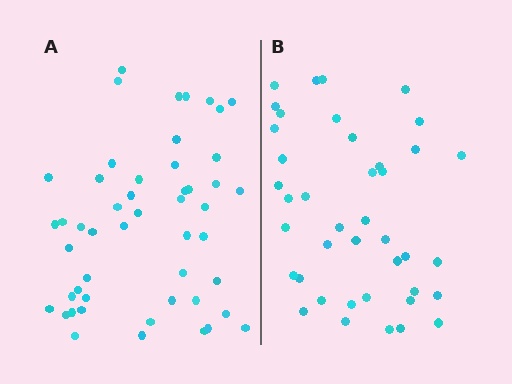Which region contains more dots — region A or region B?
Region A (the left region) has more dots.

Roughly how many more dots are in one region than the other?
Region A has roughly 8 or so more dots than region B.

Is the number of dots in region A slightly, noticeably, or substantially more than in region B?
Region A has only slightly more — the two regions are fairly close. The ratio is roughly 1.2 to 1.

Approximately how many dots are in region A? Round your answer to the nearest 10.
About 50 dots.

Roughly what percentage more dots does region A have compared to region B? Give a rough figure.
About 20% more.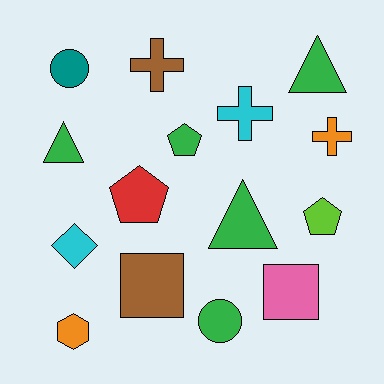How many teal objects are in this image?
There is 1 teal object.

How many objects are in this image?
There are 15 objects.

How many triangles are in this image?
There are 3 triangles.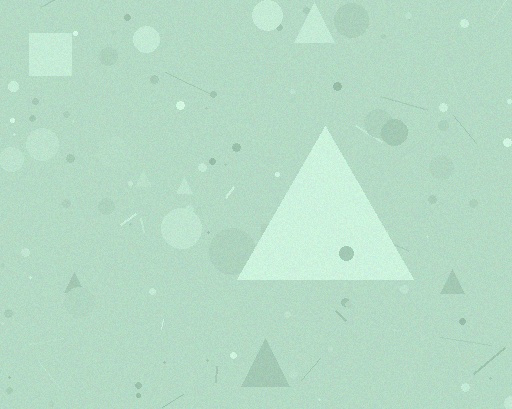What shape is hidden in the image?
A triangle is hidden in the image.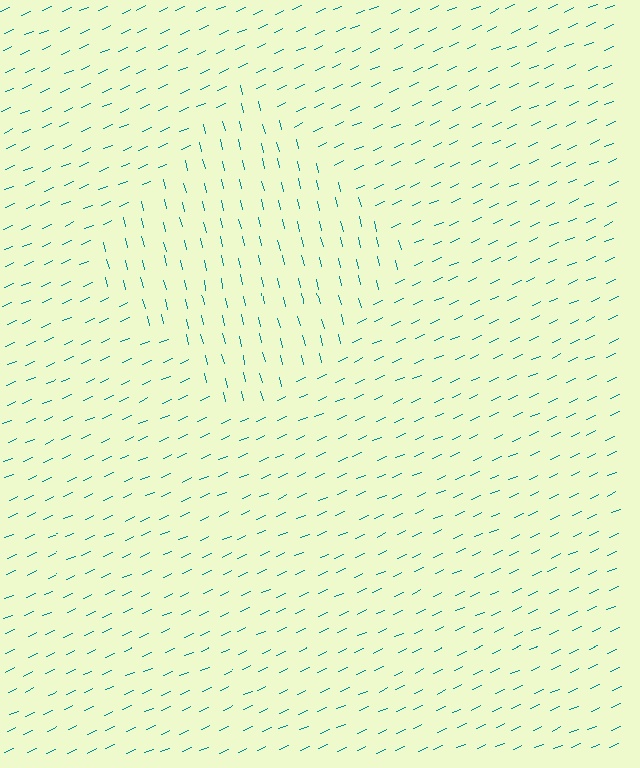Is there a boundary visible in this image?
Yes, there is a texture boundary formed by a change in line orientation.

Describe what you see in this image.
The image is filled with small teal line segments. A diamond region in the image has lines oriented differently from the surrounding lines, creating a visible texture boundary.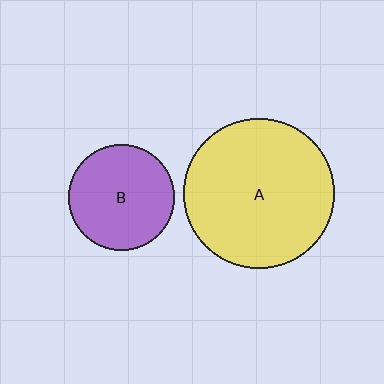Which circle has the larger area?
Circle A (yellow).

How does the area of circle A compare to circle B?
Approximately 2.0 times.